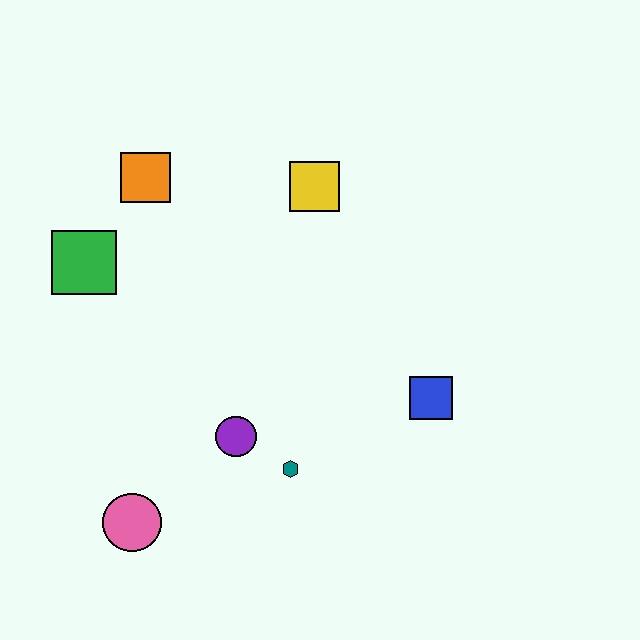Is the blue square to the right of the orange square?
Yes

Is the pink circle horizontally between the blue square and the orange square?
No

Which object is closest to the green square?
The orange square is closest to the green square.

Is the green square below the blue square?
No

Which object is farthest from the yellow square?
The pink circle is farthest from the yellow square.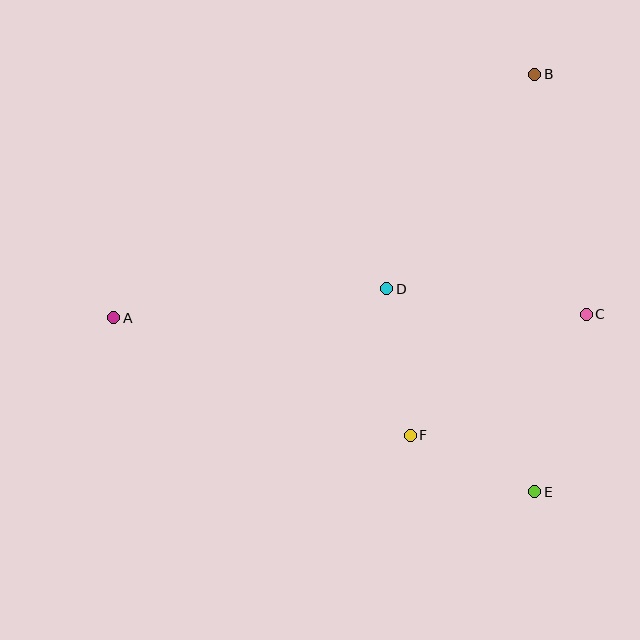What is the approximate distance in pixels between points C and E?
The distance between C and E is approximately 185 pixels.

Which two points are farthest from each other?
Points A and B are farthest from each other.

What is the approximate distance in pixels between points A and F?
The distance between A and F is approximately 319 pixels.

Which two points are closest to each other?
Points E and F are closest to each other.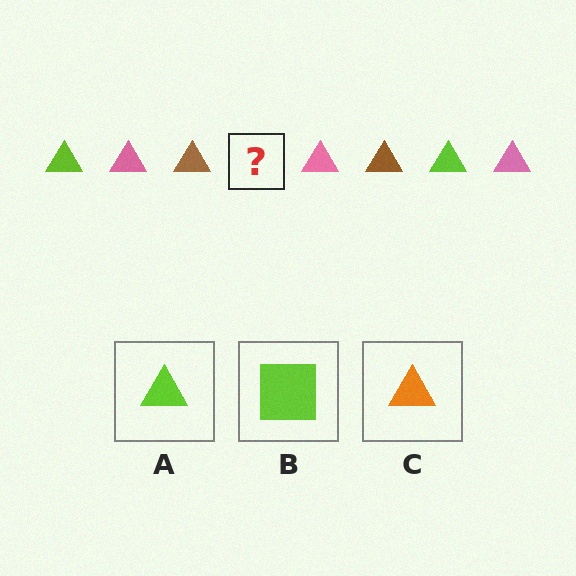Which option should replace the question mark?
Option A.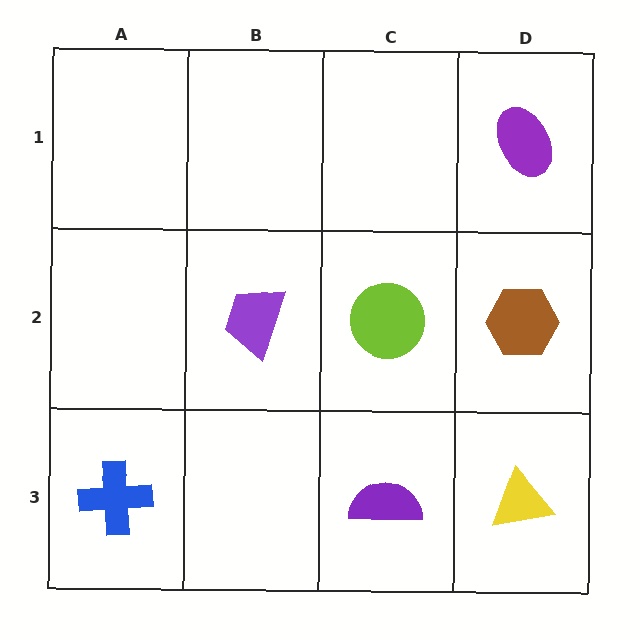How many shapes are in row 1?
1 shape.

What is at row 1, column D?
A purple ellipse.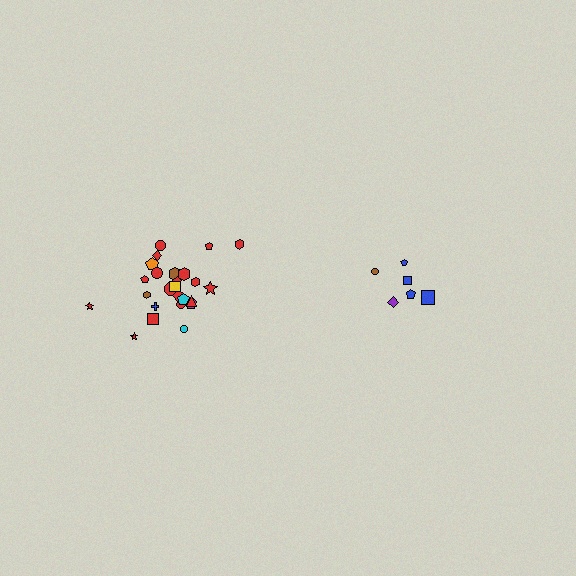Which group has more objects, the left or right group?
The left group.